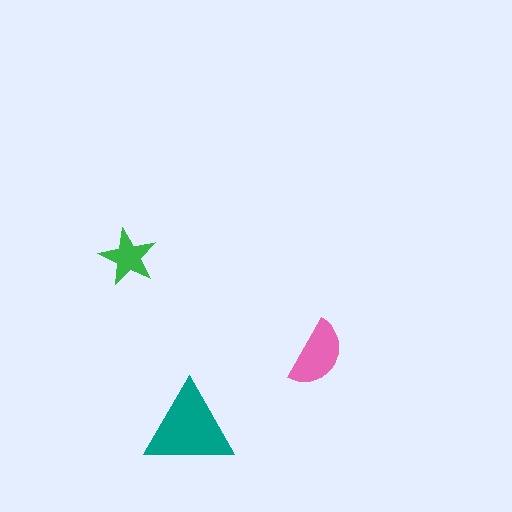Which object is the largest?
The teal triangle.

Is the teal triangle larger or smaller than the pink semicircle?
Larger.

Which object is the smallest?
The green star.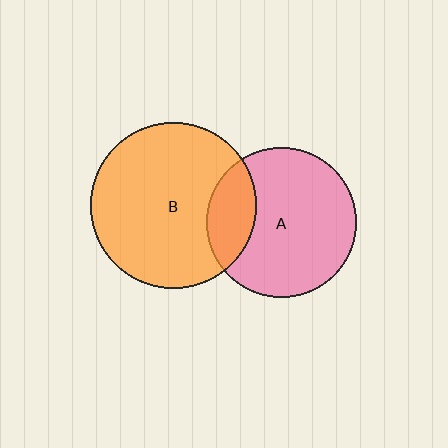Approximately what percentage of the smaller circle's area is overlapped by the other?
Approximately 20%.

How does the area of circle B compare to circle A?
Approximately 1.2 times.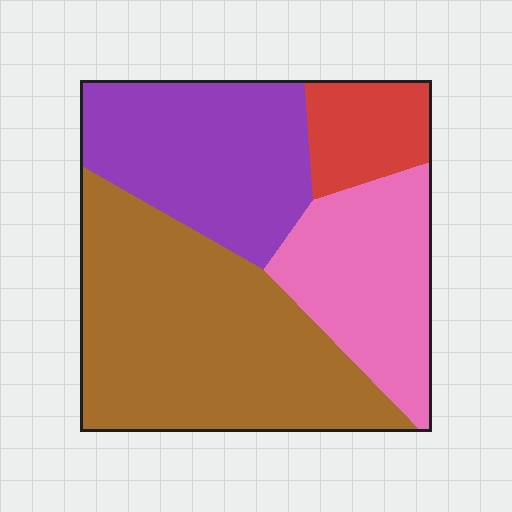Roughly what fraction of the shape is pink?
Pink covers roughly 20% of the shape.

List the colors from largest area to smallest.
From largest to smallest: brown, purple, pink, red.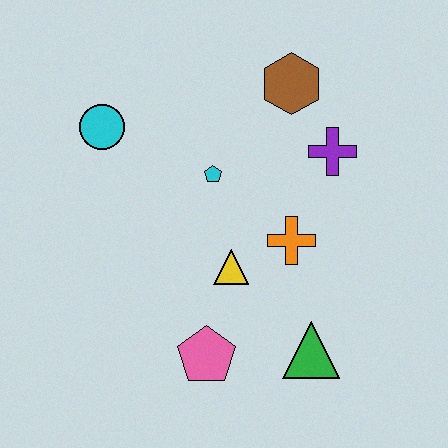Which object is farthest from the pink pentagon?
The brown hexagon is farthest from the pink pentagon.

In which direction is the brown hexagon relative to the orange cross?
The brown hexagon is above the orange cross.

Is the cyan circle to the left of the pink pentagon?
Yes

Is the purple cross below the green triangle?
No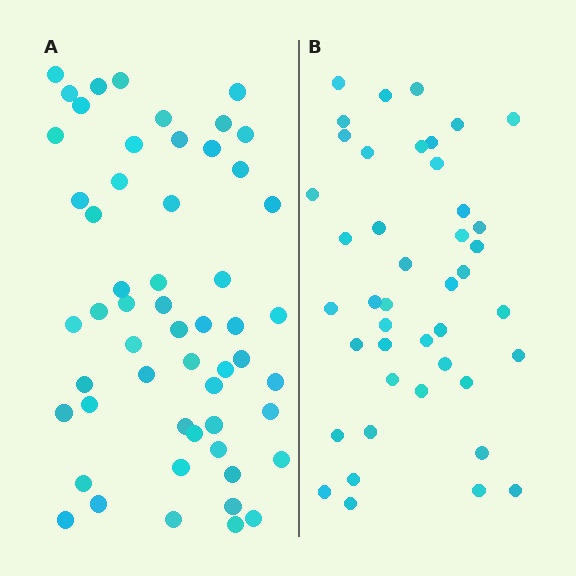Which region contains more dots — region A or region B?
Region A (the left region) has more dots.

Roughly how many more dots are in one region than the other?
Region A has roughly 12 or so more dots than region B.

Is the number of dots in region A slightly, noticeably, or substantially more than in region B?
Region A has noticeably more, but not dramatically so. The ratio is roughly 1.3 to 1.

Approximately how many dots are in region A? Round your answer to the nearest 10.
About 60 dots. (The exact count is 55, which rounds to 60.)